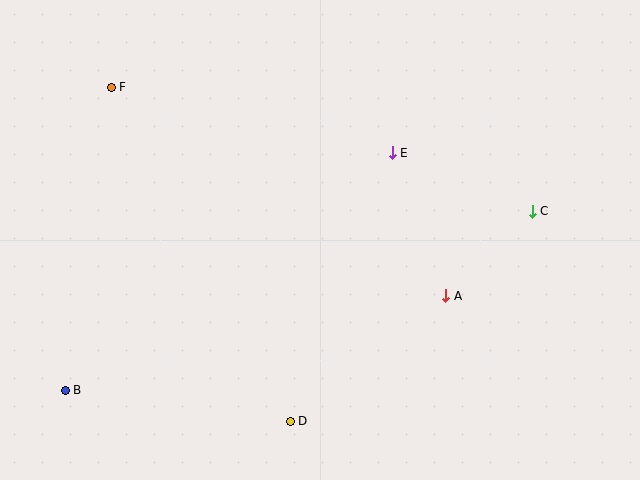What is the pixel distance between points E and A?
The distance between E and A is 152 pixels.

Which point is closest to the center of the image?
Point E at (392, 153) is closest to the center.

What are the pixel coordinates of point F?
Point F is at (111, 87).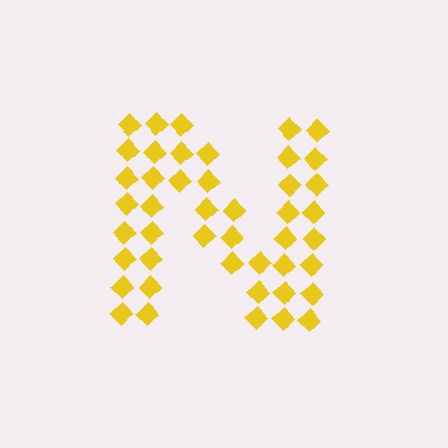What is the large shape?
The large shape is the letter N.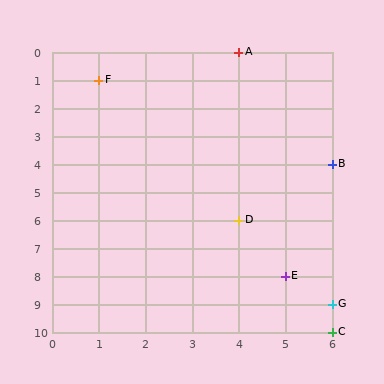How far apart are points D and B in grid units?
Points D and B are 2 columns and 2 rows apart (about 2.8 grid units diagonally).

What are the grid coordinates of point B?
Point B is at grid coordinates (6, 4).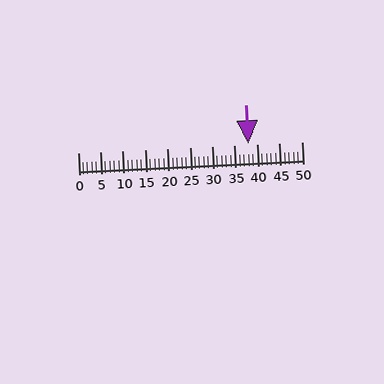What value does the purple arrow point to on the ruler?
The purple arrow points to approximately 38.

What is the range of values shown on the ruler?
The ruler shows values from 0 to 50.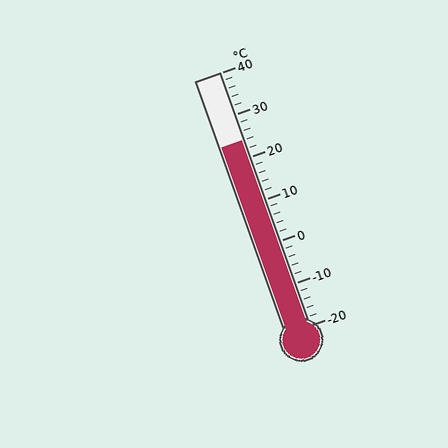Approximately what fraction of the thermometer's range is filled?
The thermometer is filled to approximately 75% of its range.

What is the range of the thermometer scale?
The thermometer scale ranges from -20°C to 40°C.